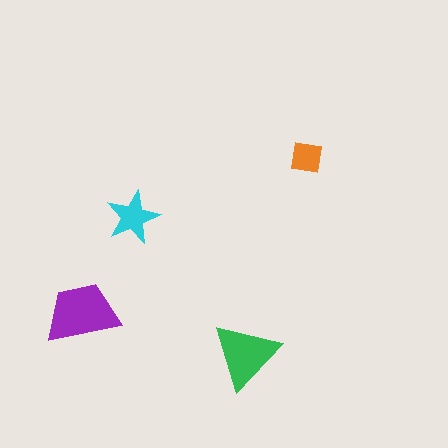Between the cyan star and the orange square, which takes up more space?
The cyan star.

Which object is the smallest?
The orange square.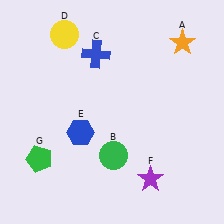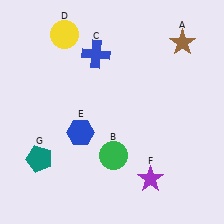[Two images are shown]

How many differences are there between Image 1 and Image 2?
There are 2 differences between the two images.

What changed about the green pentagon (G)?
In Image 1, G is green. In Image 2, it changed to teal.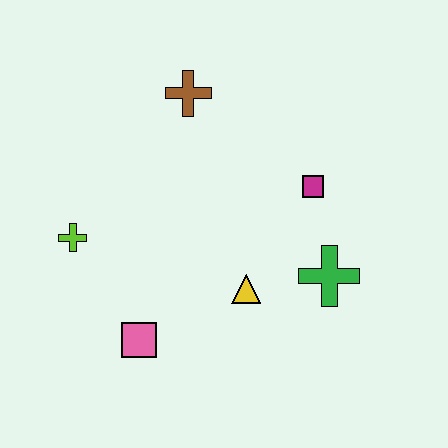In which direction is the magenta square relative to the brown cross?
The magenta square is to the right of the brown cross.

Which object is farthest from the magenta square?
The lime cross is farthest from the magenta square.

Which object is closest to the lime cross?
The pink square is closest to the lime cross.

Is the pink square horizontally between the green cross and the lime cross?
Yes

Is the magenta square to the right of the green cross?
No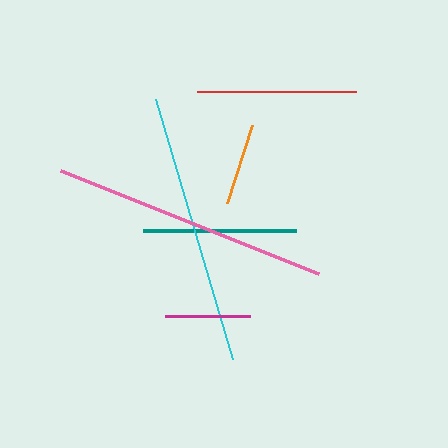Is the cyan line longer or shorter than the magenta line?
The cyan line is longer than the magenta line.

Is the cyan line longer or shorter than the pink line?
The pink line is longer than the cyan line.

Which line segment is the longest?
The pink line is the longest at approximately 279 pixels.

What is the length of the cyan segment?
The cyan segment is approximately 271 pixels long.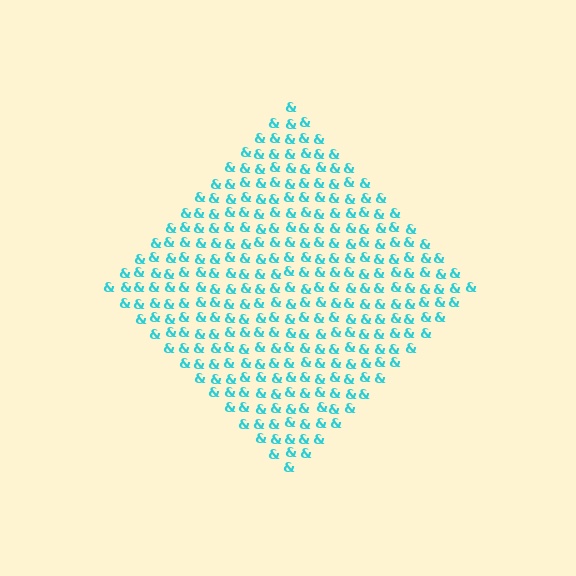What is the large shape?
The large shape is a diamond.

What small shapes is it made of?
It is made of small ampersands.